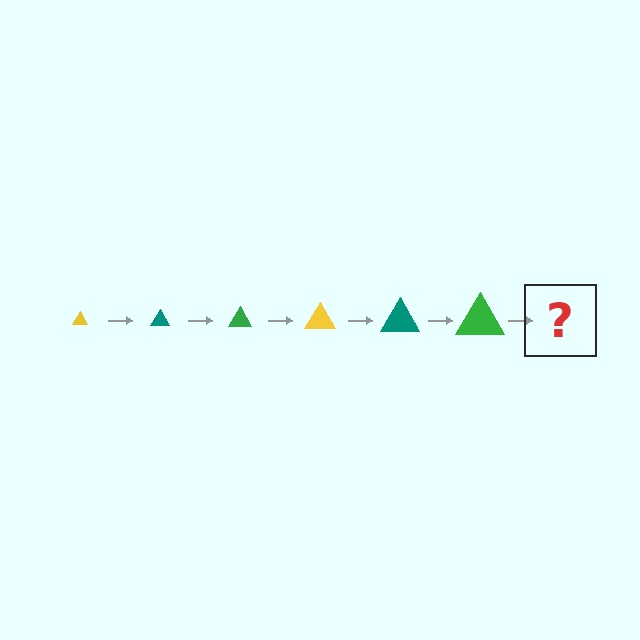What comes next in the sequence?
The next element should be a yellow triangle, larger than the previous one.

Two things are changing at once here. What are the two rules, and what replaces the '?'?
The two rules are that the triangle grows larger each step and the color cycles through yellow, teal, and green. The '?' should be a yellow triangle, larger than the previous one.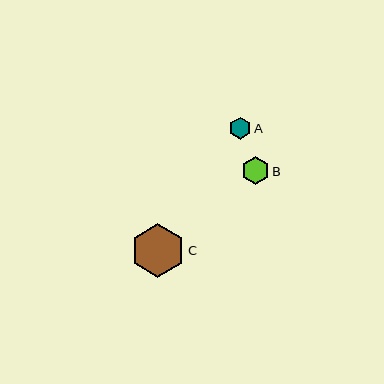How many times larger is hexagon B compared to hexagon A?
Hexagon B is approximately 1.3 times the size of hexagon A.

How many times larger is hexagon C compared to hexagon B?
Hexagon C is approximately 1.9 times the size of hexagon B.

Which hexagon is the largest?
Hexagon C is the largest with a size of approximately 53 pixels.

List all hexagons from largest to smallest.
From largest to smallest: C, B, A.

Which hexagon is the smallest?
Hexagon A is the smallest with a size of approximately 22 pixels.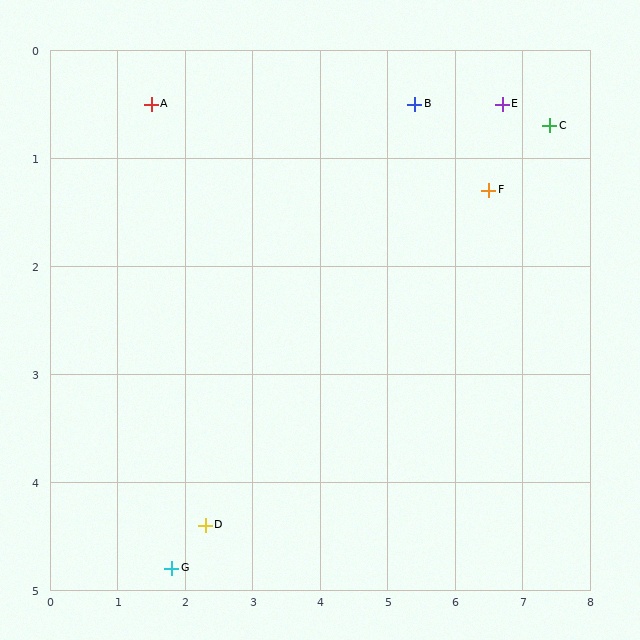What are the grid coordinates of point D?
Point D is at approximately (2.3, 4.4).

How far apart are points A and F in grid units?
Points A and F are about 5.1 grid units apart.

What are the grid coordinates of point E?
Point E is at approximately (6.7, 0.5).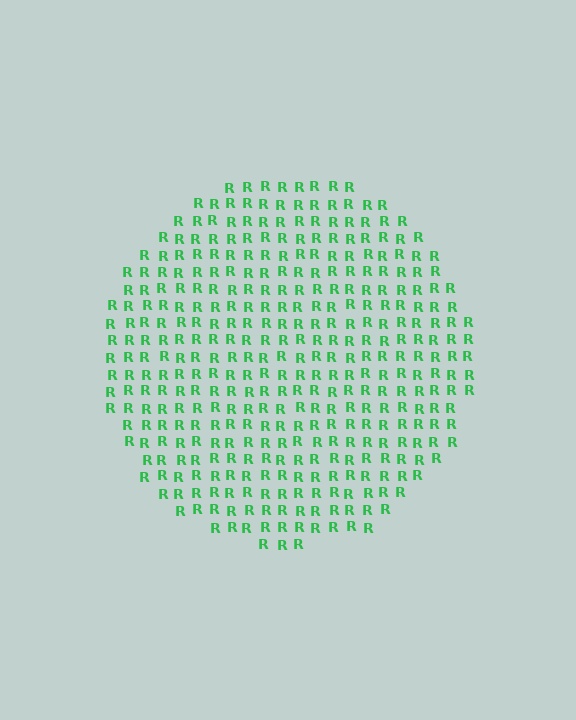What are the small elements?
The small elements are letter R's.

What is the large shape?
The large shape is a circle.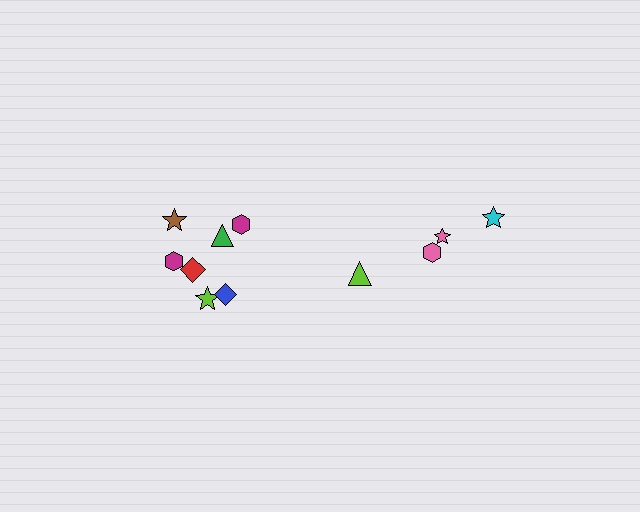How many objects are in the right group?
There are 4 objects.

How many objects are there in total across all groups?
There are 11 objects.